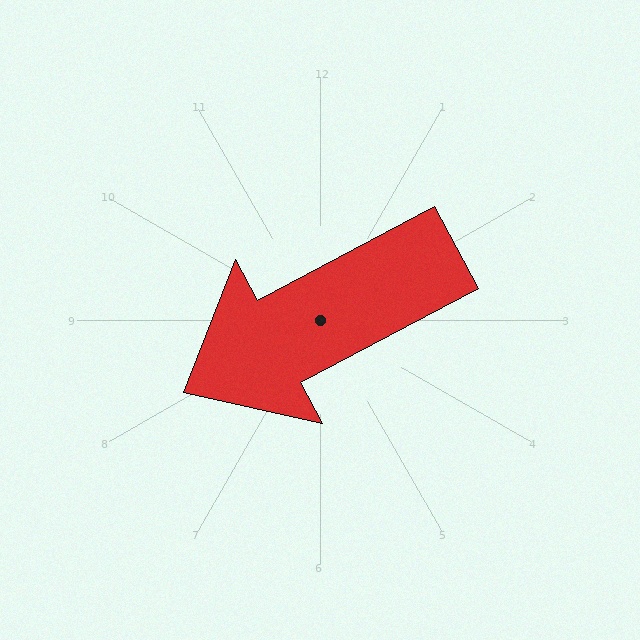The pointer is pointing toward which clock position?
Roughly 8 o'clock.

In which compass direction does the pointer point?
Southwest.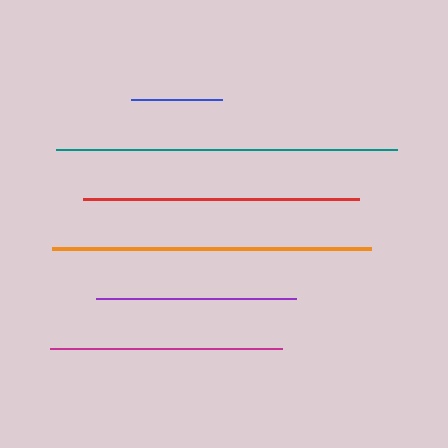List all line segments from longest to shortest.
From longest to shortest: teal, orange, red, magenta, purple, blue.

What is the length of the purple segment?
The purple segment is approximately 200 pixels long.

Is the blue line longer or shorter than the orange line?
The orange line is longer than the blue line.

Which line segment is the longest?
The teal line is the longest at approximately 341 pixels.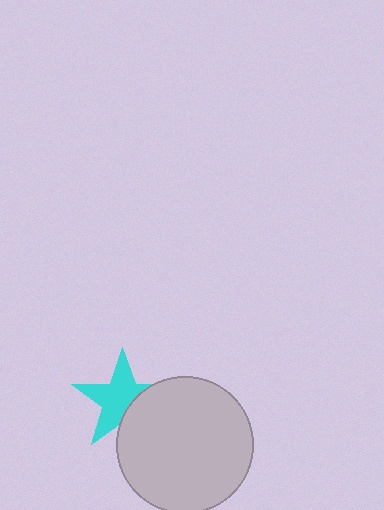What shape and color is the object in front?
The object in front is a light gray circle.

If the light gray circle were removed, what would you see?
You would see the complete cyan star.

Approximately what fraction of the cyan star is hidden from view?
Roughly 33% of the cyan star is hidden behind the light gray circle.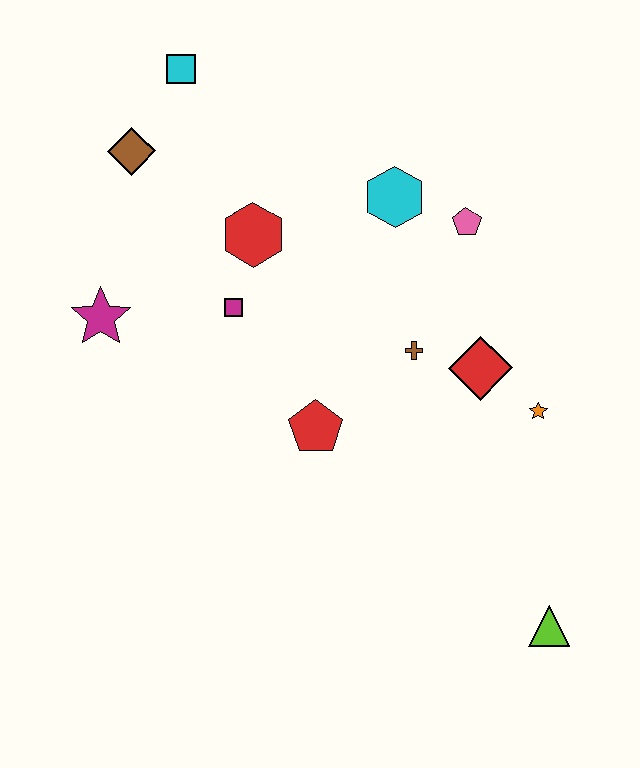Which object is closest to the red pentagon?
The brown cross is closest to the red pentagon.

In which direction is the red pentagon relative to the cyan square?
The red pentagon is below the cyan square.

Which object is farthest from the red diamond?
The cyan square is farthest from the red diamond.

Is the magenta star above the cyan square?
No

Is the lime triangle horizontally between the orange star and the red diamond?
No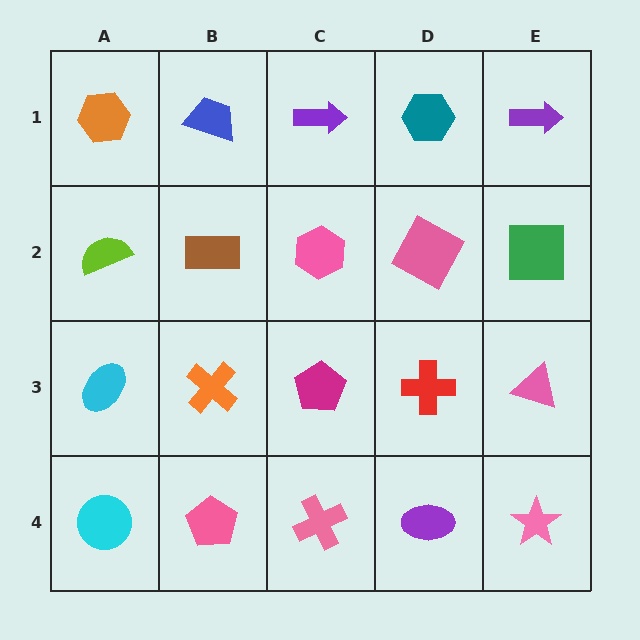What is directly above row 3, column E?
A green square.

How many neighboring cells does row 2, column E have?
3.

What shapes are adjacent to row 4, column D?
A red cross (row 3, column D), a pink cross (row 4, column C), a pink star (row 4, column E).